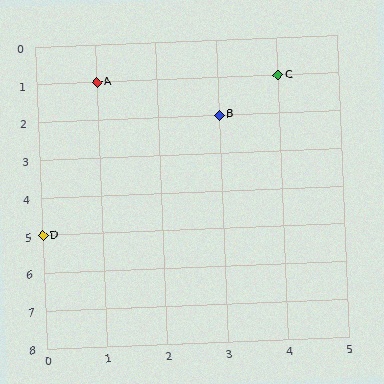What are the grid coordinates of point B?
Point B is at grid coordinates (3, 2).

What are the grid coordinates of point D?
Point D is at grid coordinates (0, 5).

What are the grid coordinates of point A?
Point A is at grid coordinates (1, 1).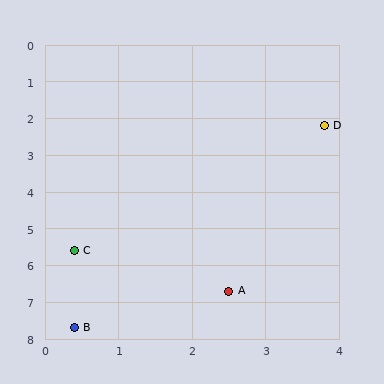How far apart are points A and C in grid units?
Points A and C are about 2.4 grid units apart.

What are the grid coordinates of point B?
Point B is at approximately (0.4, 7.7).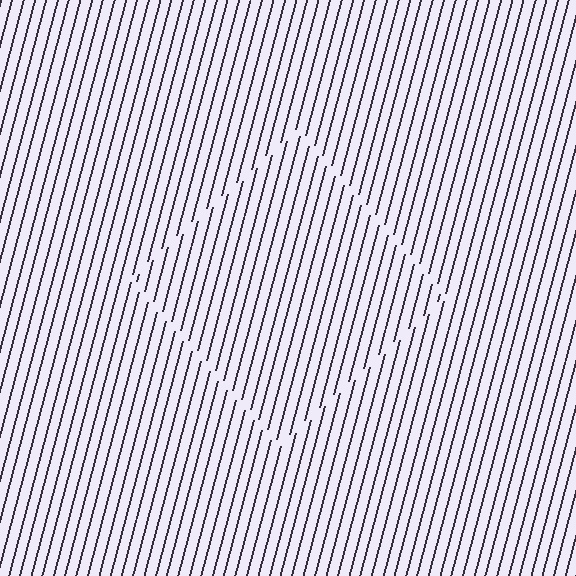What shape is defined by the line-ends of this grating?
An illusory square. The interior of the shape contains the same grating, shifted by half a period — the contour is defined by the phase discontinuity where line-ends from the inner and outer gratings abut.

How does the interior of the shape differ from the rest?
The interior of the shape contains the same grating, shifted by half a period — the contour is defined by the phase discontinuity where line-ends from the inner and outer gratings abut.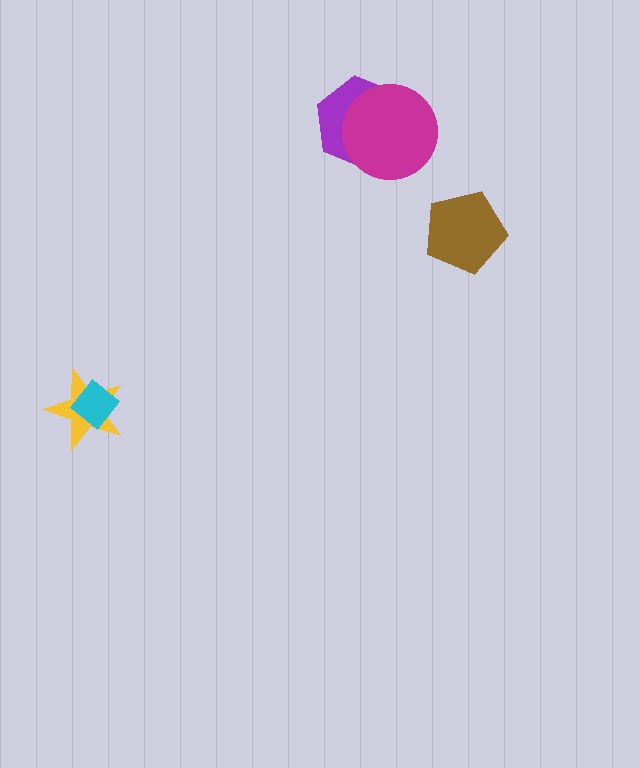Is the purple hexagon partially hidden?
Yes, it is partially covered by another shape.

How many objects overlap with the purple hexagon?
1 object overlaps with the purple hexagon.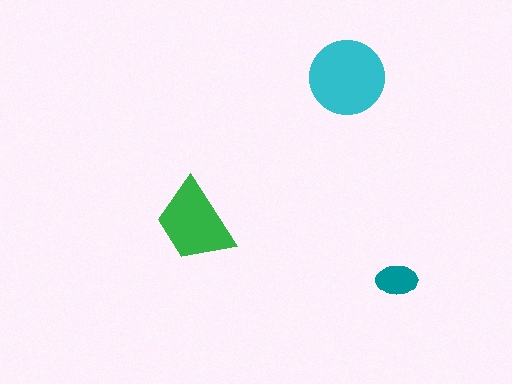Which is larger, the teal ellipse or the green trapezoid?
The green trapezoid.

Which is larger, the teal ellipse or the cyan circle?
The cyan circle.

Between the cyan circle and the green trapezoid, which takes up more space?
The cyan circle.